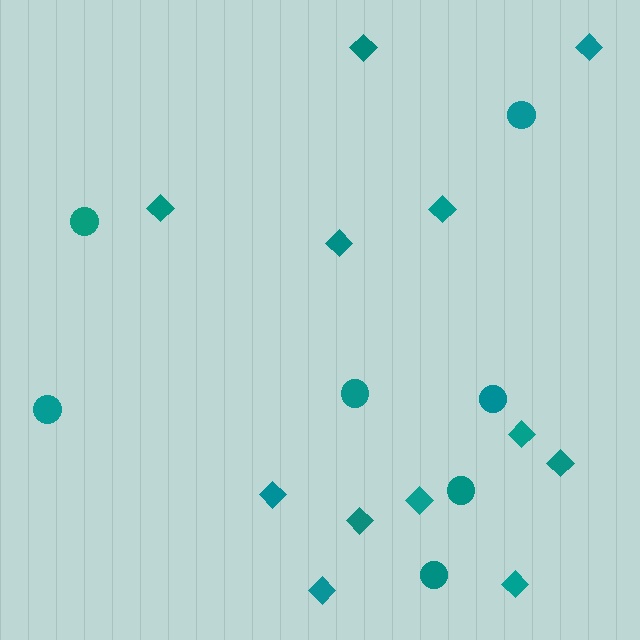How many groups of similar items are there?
There are 2 groups: one group of diamonds (12) and one group of circles (7).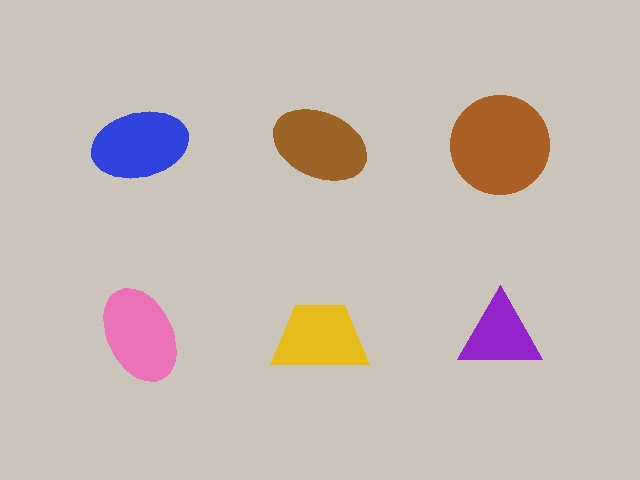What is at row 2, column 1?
A pink ellipse.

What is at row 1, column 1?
A blue ellipse.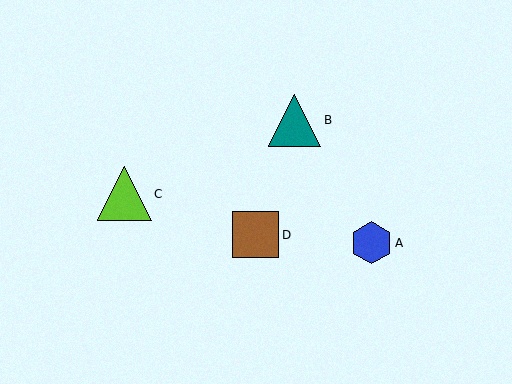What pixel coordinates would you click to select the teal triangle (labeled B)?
Click at (295, 120) to select the teal triangle B.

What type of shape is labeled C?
Shape C is a lime triangle.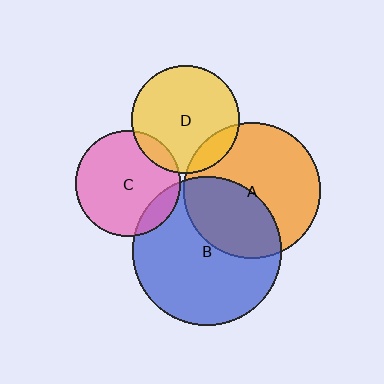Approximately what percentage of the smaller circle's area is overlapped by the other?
Approximately 40%.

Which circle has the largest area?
Circle B (blue).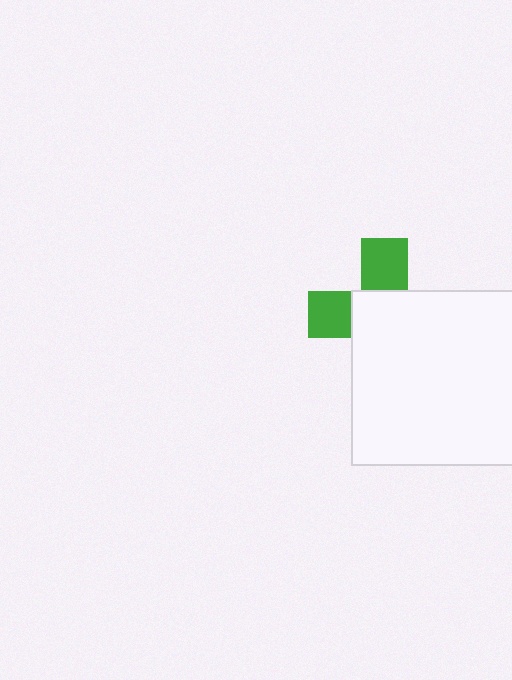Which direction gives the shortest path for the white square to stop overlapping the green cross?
Moving toward the lower-right gives the shortest separation.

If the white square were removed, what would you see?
You would see the complete green cross.